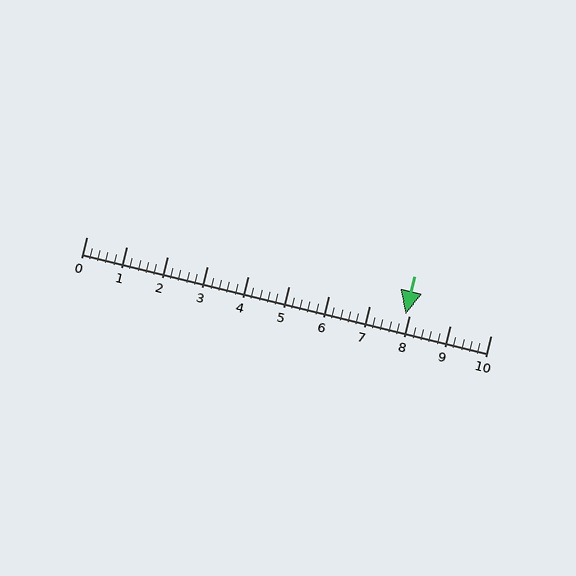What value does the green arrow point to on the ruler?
The green arrow points to approximately 7.9.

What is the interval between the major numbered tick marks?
The major tick marks are spaced 1 units apart.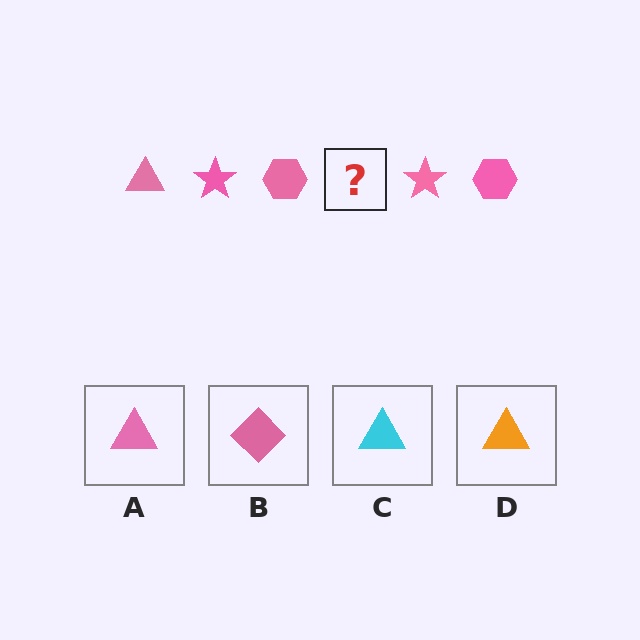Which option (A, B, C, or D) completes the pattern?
A.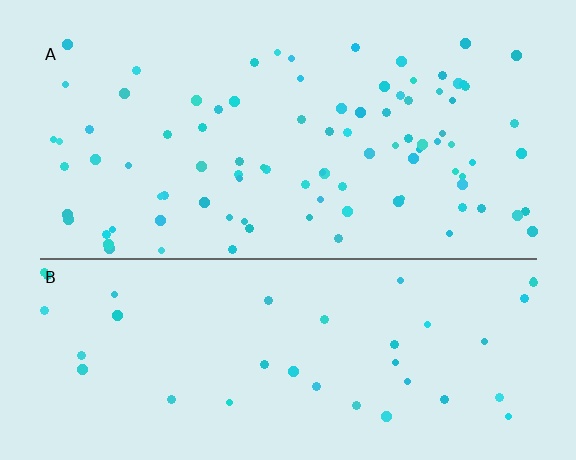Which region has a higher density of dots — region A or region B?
A (the top).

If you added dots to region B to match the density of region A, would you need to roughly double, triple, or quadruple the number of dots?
Approximately double.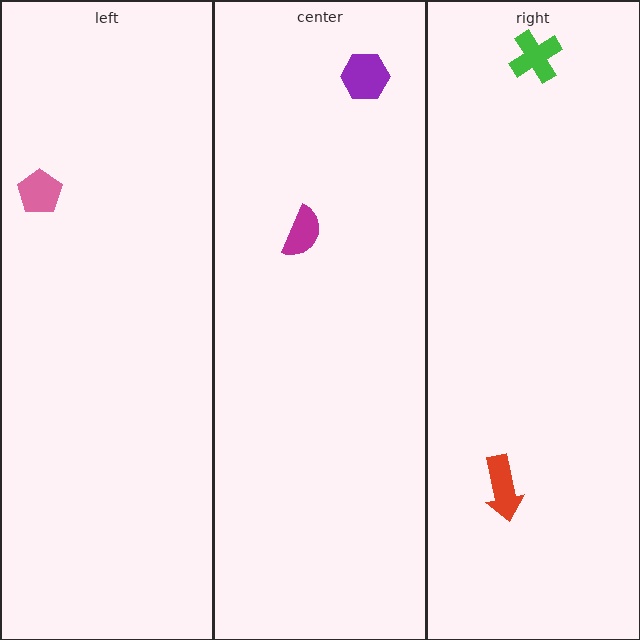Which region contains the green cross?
The right region.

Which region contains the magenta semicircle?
The center region.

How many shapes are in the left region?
1.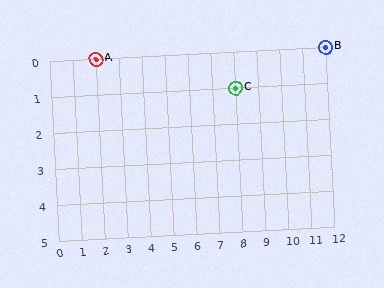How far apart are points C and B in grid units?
Points C and B are 4 columns and 1 row apart (about 4.1 grid units diagonally).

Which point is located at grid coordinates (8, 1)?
Point C is at (8, 1).